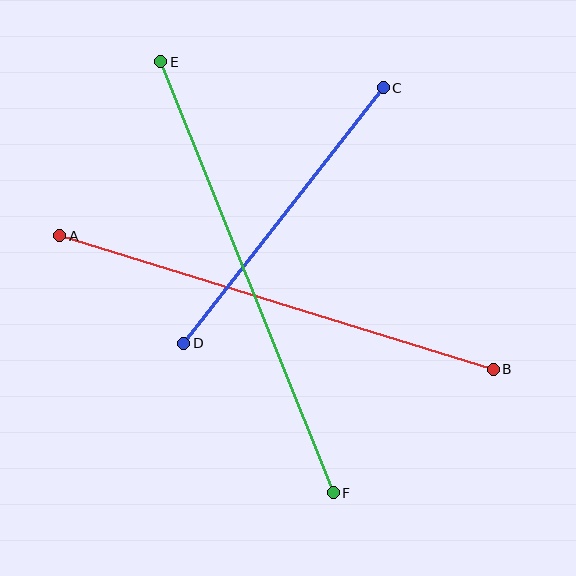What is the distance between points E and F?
The distance is approximately 464 pixels.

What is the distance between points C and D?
The distance is approximately 324 pixels.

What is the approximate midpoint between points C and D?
The midpoint is at approximately (284, 216) pixels.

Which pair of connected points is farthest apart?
Points E and F are farthest apart.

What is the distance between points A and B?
The distance is approximately 454 pixels.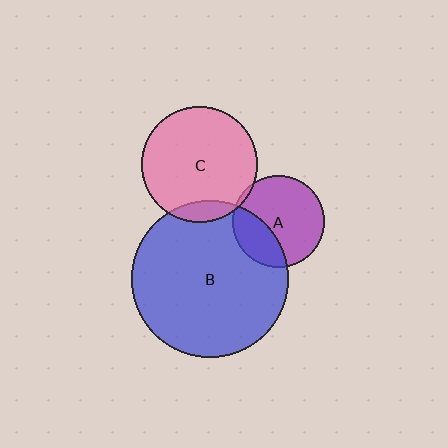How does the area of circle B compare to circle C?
Approximately 1.8 times.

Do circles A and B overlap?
Yes.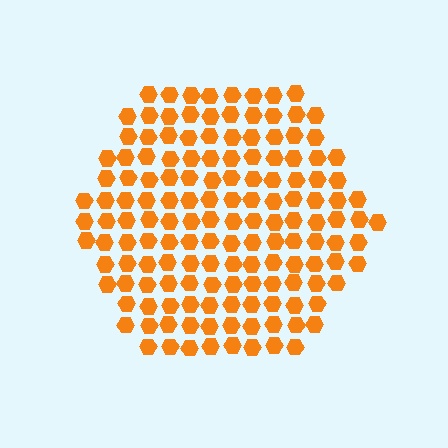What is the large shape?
The large shape is a hexagon.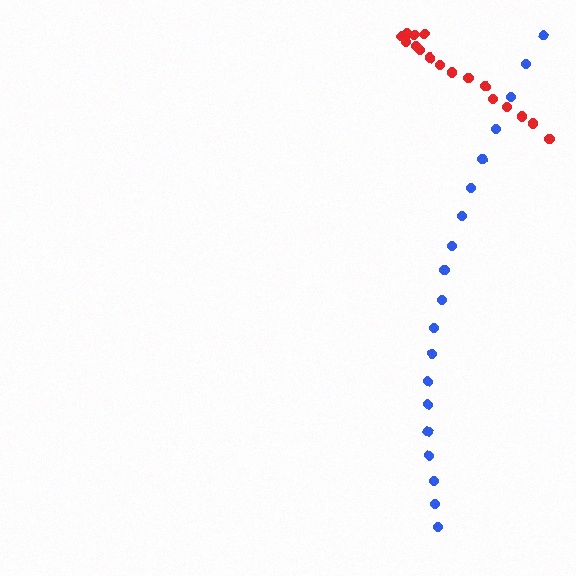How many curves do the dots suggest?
There are 2 distinct paths.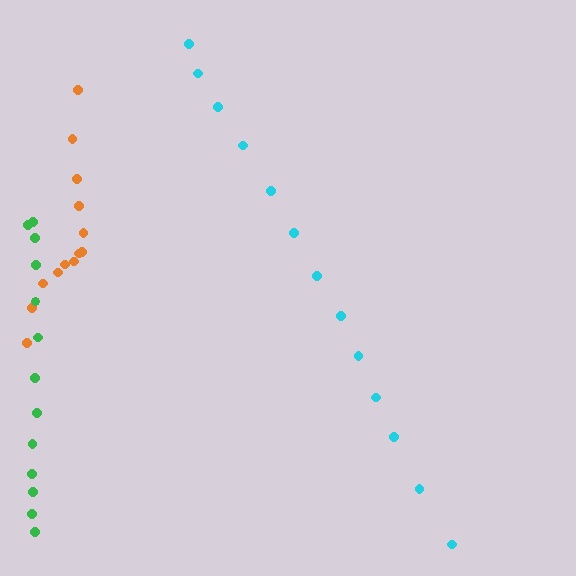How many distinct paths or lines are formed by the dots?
There are 3 distinct paths.